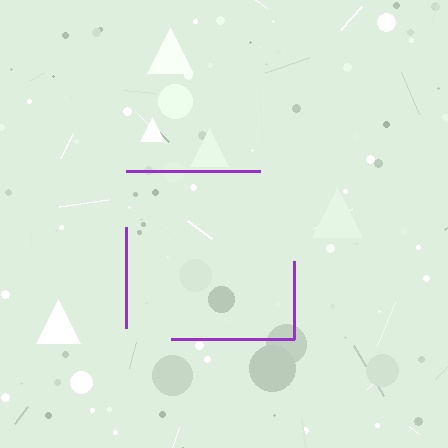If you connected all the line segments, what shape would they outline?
They would outline a square.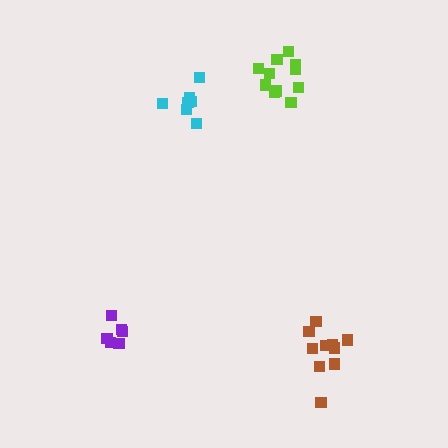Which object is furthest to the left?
The purple cluster is leftmost.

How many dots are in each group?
Group 1: 10 dots, Group 2: 7 dots, Group 3: 6 dots, Group 4: 11 dots (34 total).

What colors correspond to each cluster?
The clusters are colored: brown, cyan, purple, lime.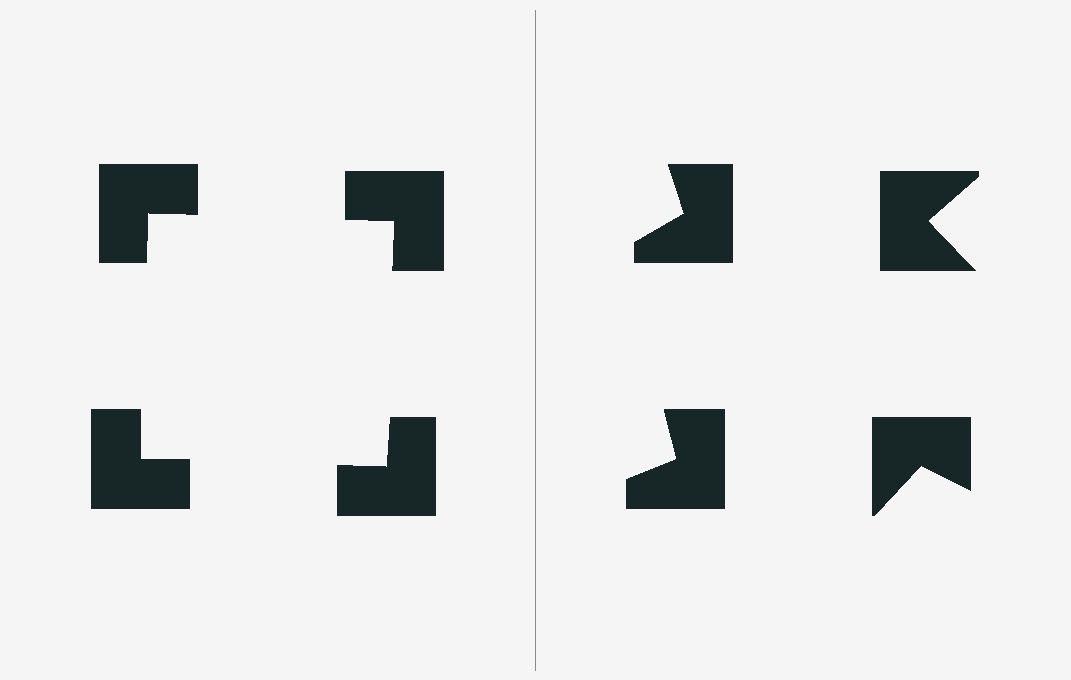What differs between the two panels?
The notched squares are positioned identically on both sides; only the wedge orientations differ. On the left they align to a square; on the right they are misaligned.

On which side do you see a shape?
An illusory square appears on the left side. On the right side the wedge cuts are rotated, so no coherent shape forms.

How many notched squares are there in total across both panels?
8 — 4 on each side.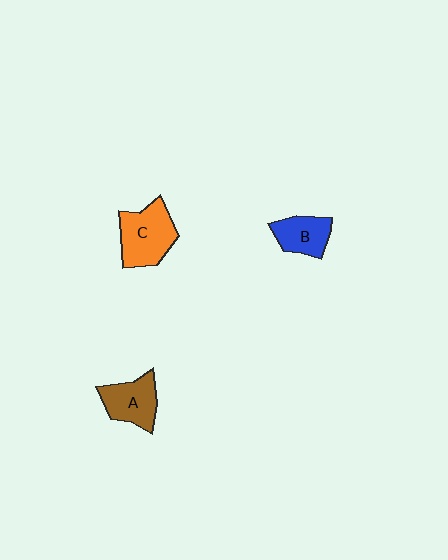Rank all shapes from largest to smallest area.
From largest to smallest: C (orange), A (brown), B (blue).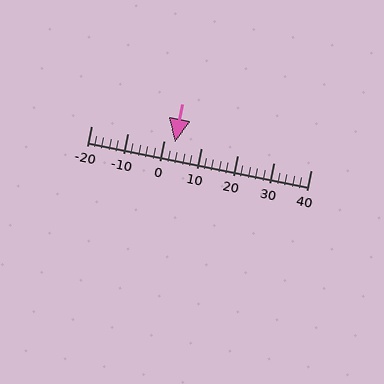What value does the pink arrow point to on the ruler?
The pink arrow points to approximately 3.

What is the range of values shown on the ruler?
The ruler shows values from -20 to 40.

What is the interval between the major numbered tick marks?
The major tick marks are spaced 10 units apart.